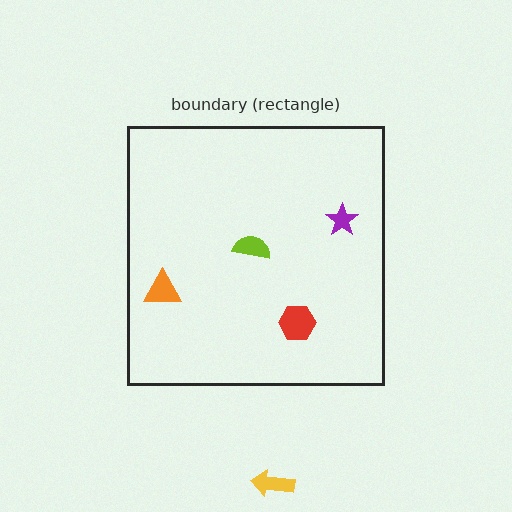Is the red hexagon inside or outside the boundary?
Inside.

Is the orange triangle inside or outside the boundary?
Inside.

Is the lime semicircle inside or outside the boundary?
Inside.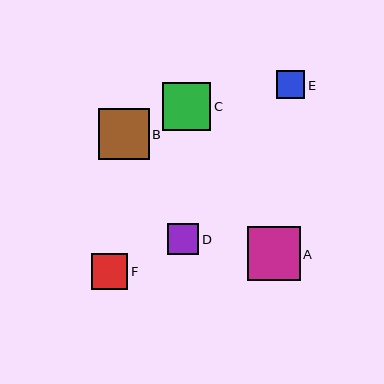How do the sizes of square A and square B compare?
Square A and square B are approximately the same size.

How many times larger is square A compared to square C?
Square A is approximately 1.1 times the size of square C.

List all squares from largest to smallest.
From largest to smallest: A, B, C, F, D, E.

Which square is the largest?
Square A is the largest with a size of approximately 53 pixels.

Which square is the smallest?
Square E is the smallest with a size of approximately 29 pixels.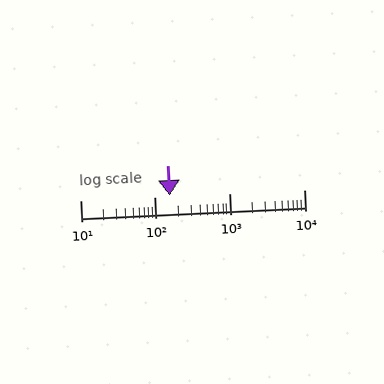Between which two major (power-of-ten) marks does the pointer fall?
The pointer is between 100 and 1000.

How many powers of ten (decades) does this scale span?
The scale spans 3 decades, from 10 to 10000.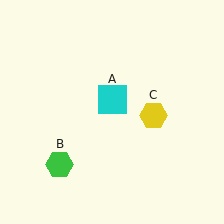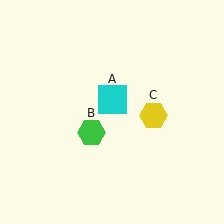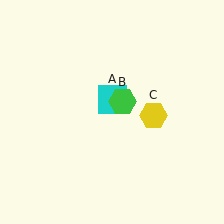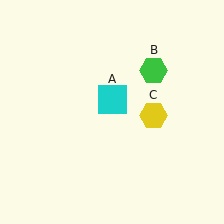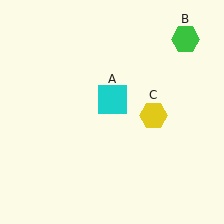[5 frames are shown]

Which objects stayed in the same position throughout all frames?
Cyan square (object A) and yellow hexagon (object C) remained stationary.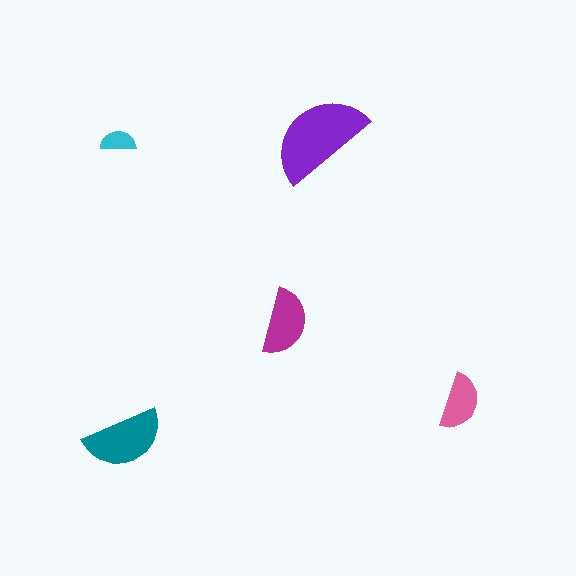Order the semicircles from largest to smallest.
the purple one, the teal one, the magenta one, the pink one, the cyan one.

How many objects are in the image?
There are 5 objects in the image.